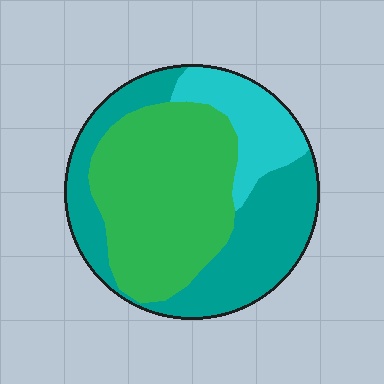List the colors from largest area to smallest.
From largest to smallest: green, teal, cyan.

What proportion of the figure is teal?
Teal takes up about two fifths (2/5) of the figure.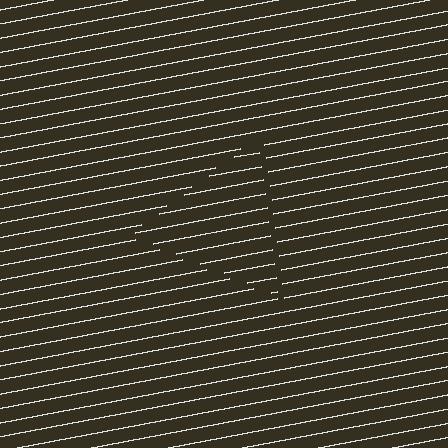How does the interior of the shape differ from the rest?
The interior of the shape contains the same grating, shifted by half a period — the contour is defined by the phase discontinuity where line-ends from the inner and outer gratings abut.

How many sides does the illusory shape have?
3 sides — the line-ends trace a triangle.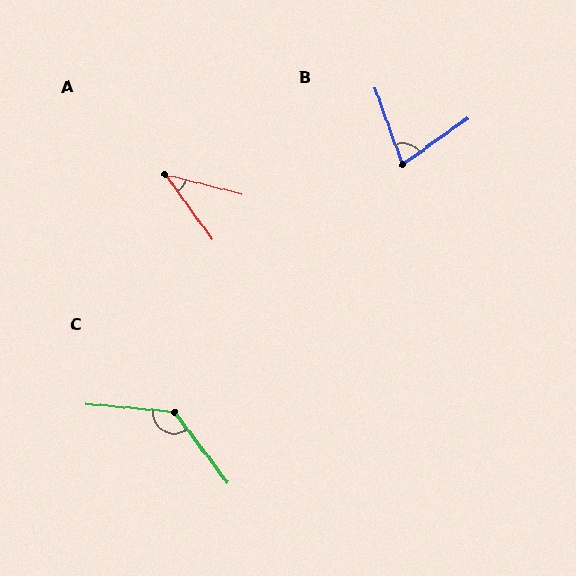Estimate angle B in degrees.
Approximately 74 degrees.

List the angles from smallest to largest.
A (40°), B (74°), C (133°).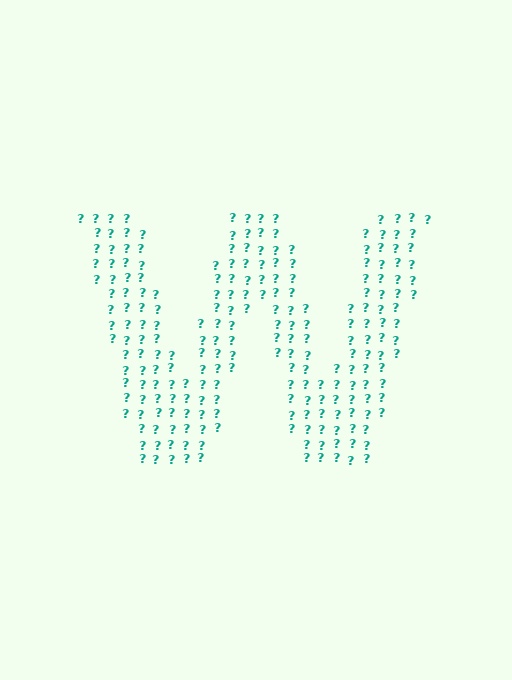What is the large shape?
The large shape is the letter W.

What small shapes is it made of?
It is made of small question marks.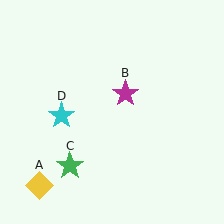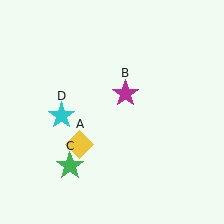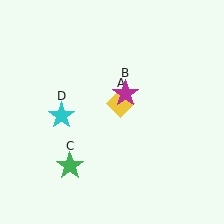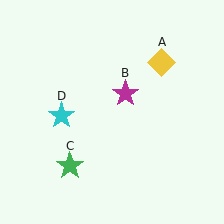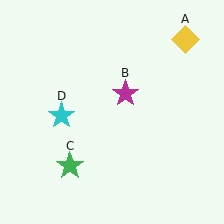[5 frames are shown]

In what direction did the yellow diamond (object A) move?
The yellow diamond (object A) moved up and to the right.